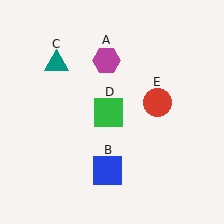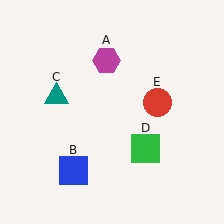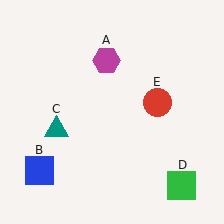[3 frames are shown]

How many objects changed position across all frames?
3 objects changed position: blue square (object B), teal triangle (object C), green square (object D).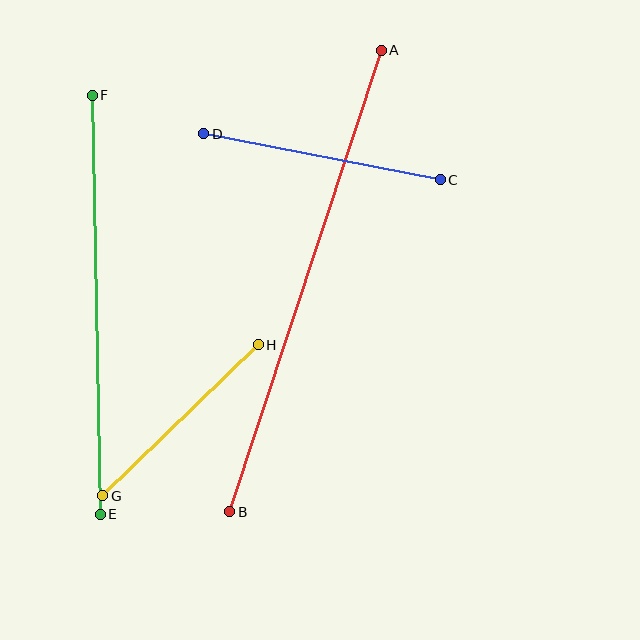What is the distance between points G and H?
The distance is approximately 217 pixels.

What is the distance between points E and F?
The distance is approximately 419 pixels.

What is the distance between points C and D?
The distance is approximately 241 pixels.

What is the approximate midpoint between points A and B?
The midpoint is at approximately (306, 281) pixels.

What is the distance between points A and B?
The distance is approximately 486 pixels.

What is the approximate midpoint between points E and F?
The midpoint is at approximately (96, 305) pixels.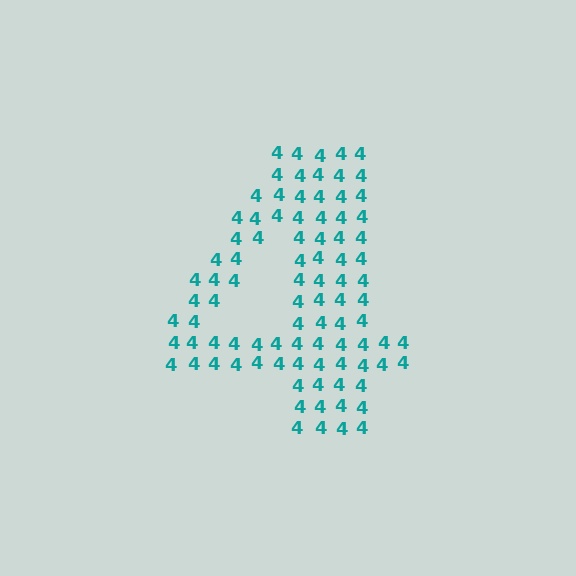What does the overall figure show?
The overall figure shows the digit 4.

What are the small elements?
The small elements are digit 4's.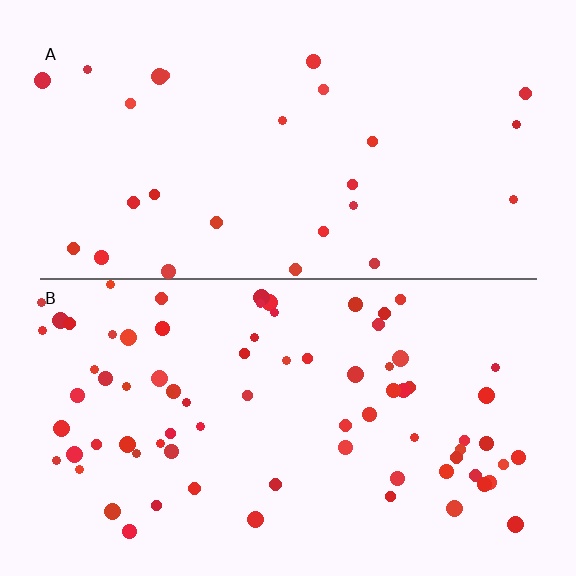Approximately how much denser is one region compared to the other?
Approximately 2.9× — region B over region A.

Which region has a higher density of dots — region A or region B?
B (the bottom).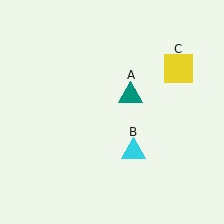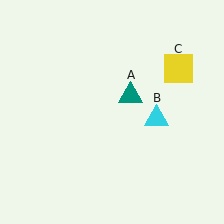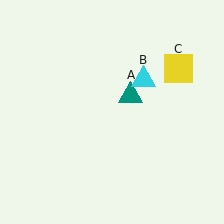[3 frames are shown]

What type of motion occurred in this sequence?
The cyan triangle (object B) rotated counterclockwise around the center of the scene.